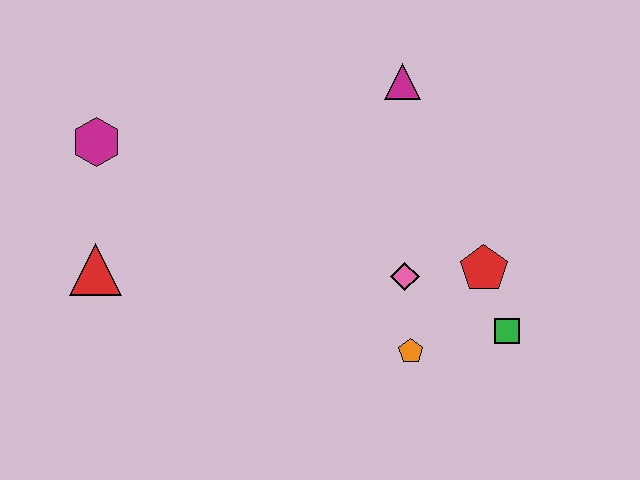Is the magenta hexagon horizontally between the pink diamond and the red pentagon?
No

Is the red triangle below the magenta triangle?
Yes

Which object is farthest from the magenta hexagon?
The green square is farthest from the magenta hexagon.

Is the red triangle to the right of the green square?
No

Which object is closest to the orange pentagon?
The pink diamond is closest to the orange pentagon.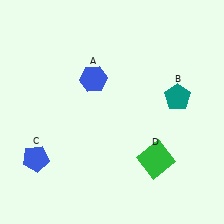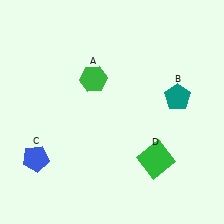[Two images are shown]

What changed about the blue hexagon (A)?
In Image 1, A is blue. In Image 2, it changed to green.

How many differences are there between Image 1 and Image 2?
There is 1 difference between the two images.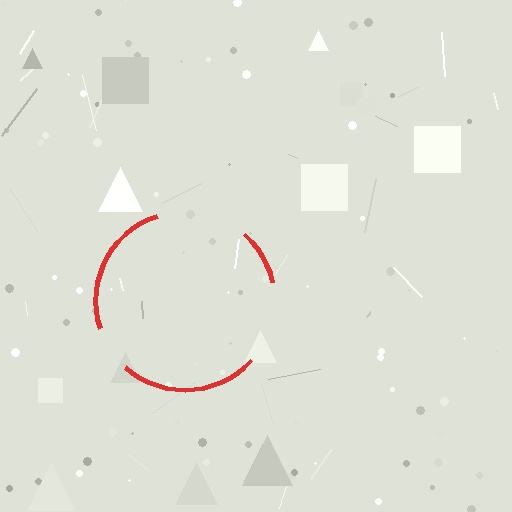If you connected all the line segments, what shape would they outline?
They would outline a circle.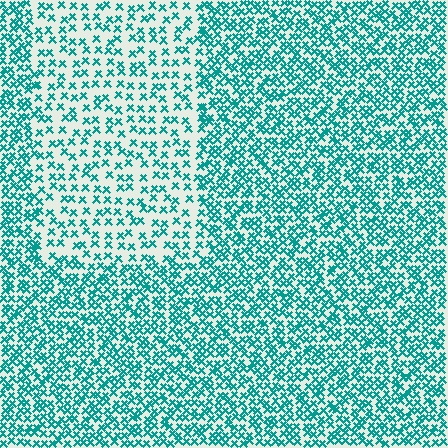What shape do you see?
I see a rectangle.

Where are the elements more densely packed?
The elements are more densely packed outside the rectangle boundary.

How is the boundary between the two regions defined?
The boundary is defined by a change in element density (approximately 2.0x ratio). All elements are the same color, size, and shape.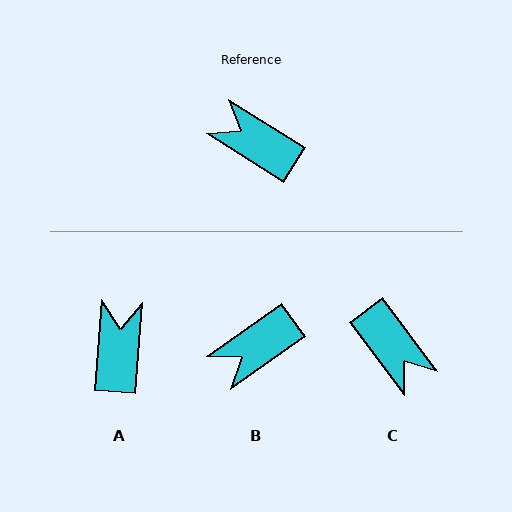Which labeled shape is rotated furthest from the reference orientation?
C, about 159 degrees away.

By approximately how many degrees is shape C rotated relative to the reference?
Approximately 159 degrees counter-clockwise.